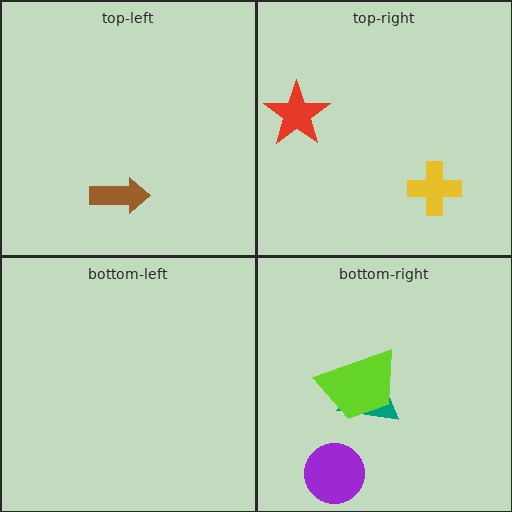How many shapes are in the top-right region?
2.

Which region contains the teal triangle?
The bottom-right region.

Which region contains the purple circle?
The bottom-right region.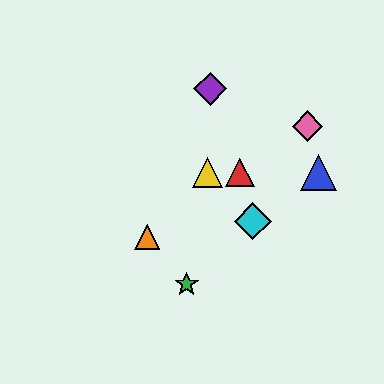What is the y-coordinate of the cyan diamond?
The cyan diamond is at y≈221.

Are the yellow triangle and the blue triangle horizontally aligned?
Yes, both are at y≈173.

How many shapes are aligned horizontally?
3 shapes (the red triangle, the blue triangle, the yellow triangle) are aligned horizontally.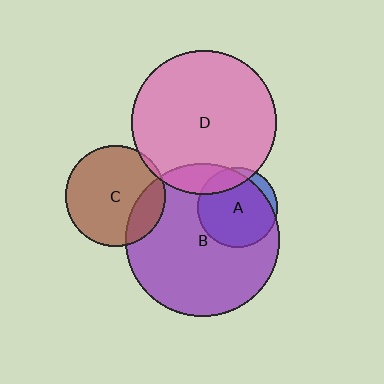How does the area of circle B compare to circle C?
Approximately 2.3 times.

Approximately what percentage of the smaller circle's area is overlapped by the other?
Approximately 20%.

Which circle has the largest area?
Circle B (purple).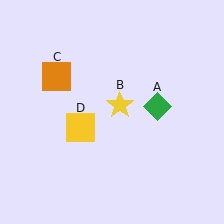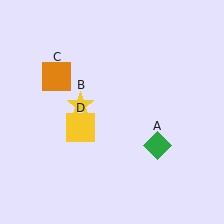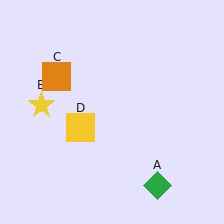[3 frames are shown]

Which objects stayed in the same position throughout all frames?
Orange square (object C) and yellow square (object D) remained stationary.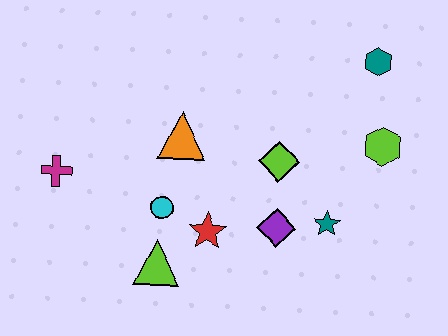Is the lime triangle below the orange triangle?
Yes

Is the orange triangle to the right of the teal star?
No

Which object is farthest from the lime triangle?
The teal hexagon is farthest from the lime triangle.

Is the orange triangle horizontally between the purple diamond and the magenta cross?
Yes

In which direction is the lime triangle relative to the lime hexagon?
The lime triangle is to the left of the lime hexagon.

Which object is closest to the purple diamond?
The teal star is closest to the purple diamond.